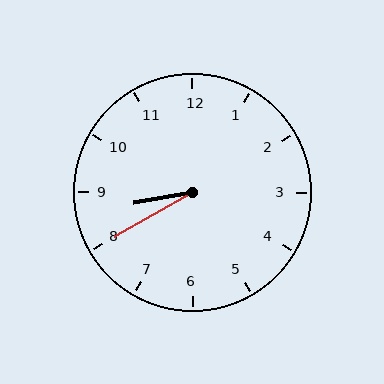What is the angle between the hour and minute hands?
Approximately 20 degrees.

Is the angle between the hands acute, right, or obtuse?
It is acute.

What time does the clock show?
8:40.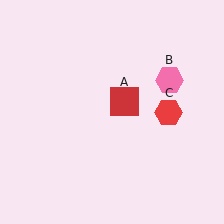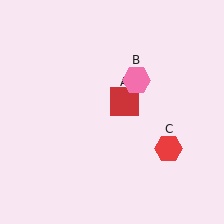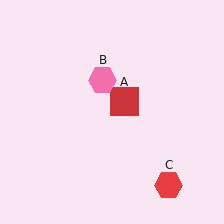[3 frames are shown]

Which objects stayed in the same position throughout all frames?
Red square (object A) remained stationary.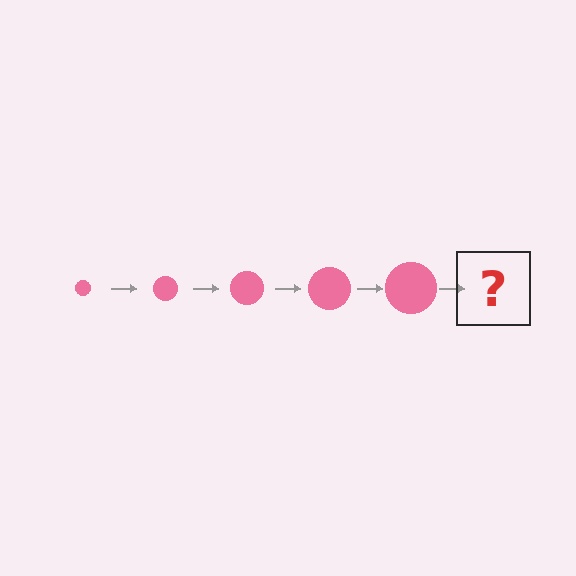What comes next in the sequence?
The next element should be a pink circle, larger than the previous one.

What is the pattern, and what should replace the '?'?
The pattern is that the circle gets progressively larger each step. The '?' should be a pink circle, larger than the previous one.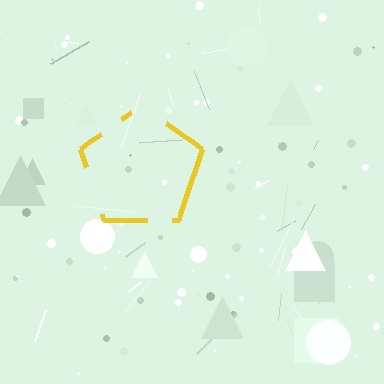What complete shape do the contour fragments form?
The contour fragments form a pentagon.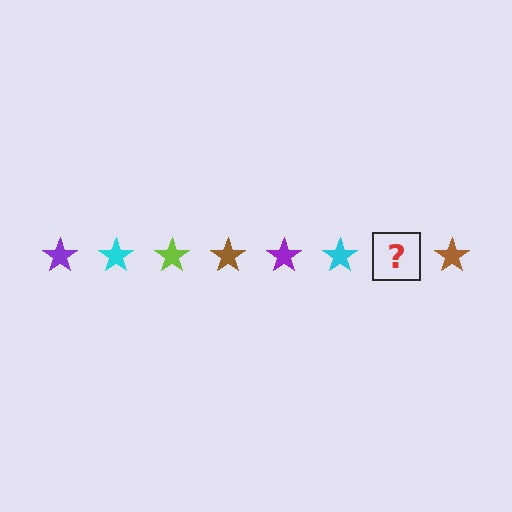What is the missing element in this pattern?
The missing element is a lime star.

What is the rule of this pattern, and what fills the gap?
The rule is that the pattern cycles through purple, cyan, lime, brown stars. The gap should be filled with a lime star.